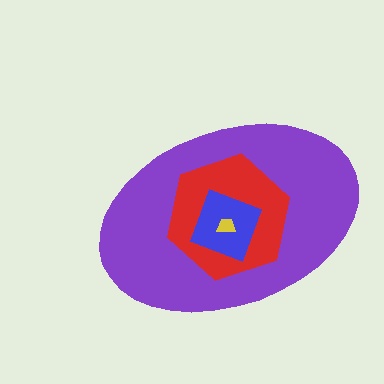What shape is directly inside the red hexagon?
The blue diamond.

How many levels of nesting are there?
4.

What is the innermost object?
The yellow trapezoid.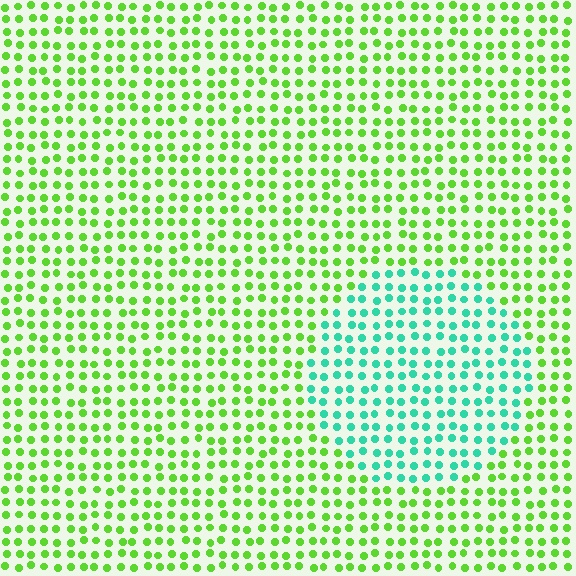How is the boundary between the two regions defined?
The boundary is defined purely by a slight shift in hue (about 58 degrees). Spacing, size, and orientation are identical on both sides.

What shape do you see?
I see a circle.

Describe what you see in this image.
The image is filled with small lime elements in a uniform arrangement. A circle-shaped region is visible where the elements are tinted to a slightly different hue, forming a subtle color boundary.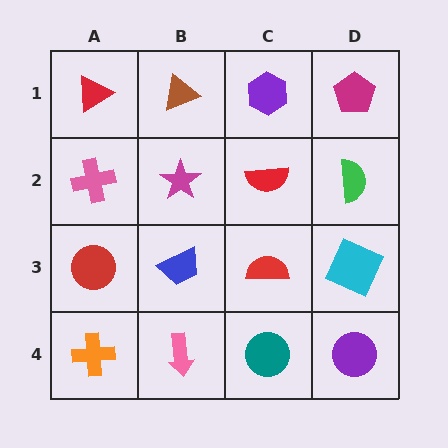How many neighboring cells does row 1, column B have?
3.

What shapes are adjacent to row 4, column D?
A cyan square (row 3, column D), a teal circle (row 4, column C).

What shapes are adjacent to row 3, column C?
A red semicircle (row 2, column C), a teal circle (row 4, column C), a blue trapezoid (row 3, column B), a cyan square (row 3, column D).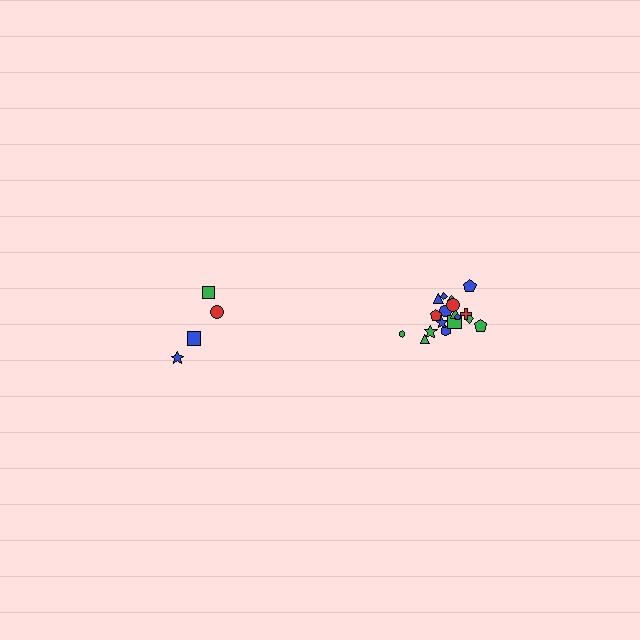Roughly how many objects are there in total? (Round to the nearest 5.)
Roughly 20 objects in total.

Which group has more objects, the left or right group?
The right group.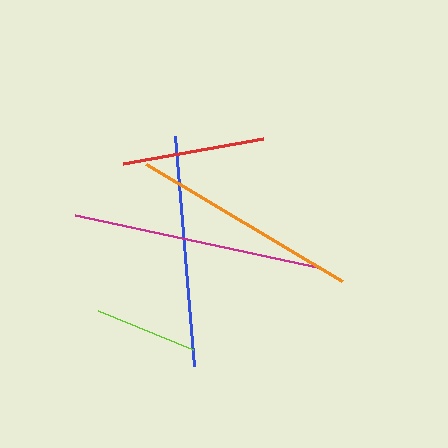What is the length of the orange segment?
The orange segment is approximately 229 pixels long.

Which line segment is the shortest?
The lime line is the shortest at approximately 103 pixels.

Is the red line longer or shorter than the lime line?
The red line is longer than the lime line.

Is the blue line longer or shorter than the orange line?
The blue line is longer than the orange line.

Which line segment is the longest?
The magenta line is the longest at approximately 248 pixels.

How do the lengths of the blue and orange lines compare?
The blue and orange lines are approximately the same length.